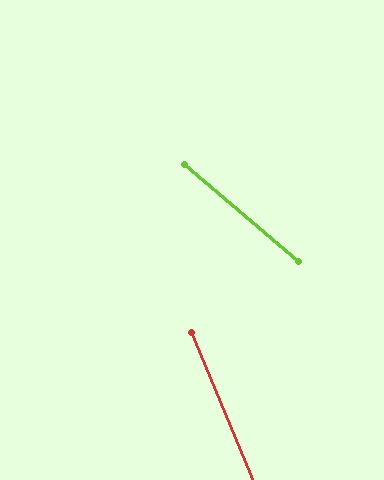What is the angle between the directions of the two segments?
Approximately 27 degrees.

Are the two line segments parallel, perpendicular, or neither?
Neither parallel nor perpendicular — they differ by about 27°.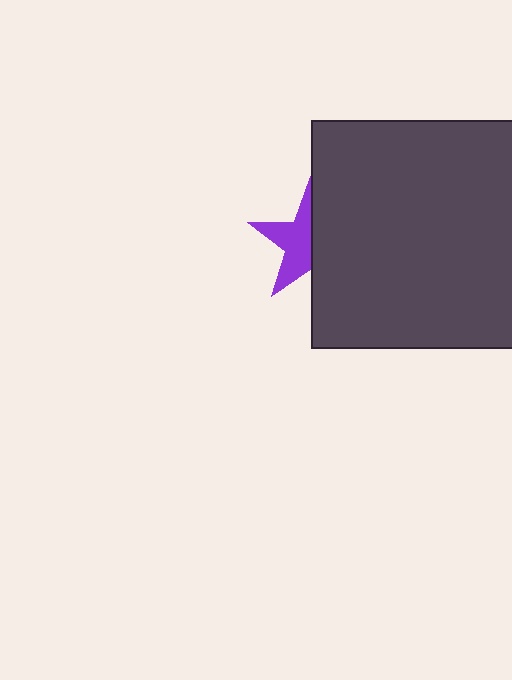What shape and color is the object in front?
The object in front is a dark gray rectangle.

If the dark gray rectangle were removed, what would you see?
You would see the complete purple star.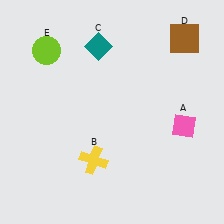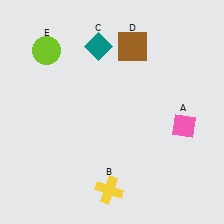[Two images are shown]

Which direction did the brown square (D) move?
The brown square (D) moved left.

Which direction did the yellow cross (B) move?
The yellow cross (B) moved down.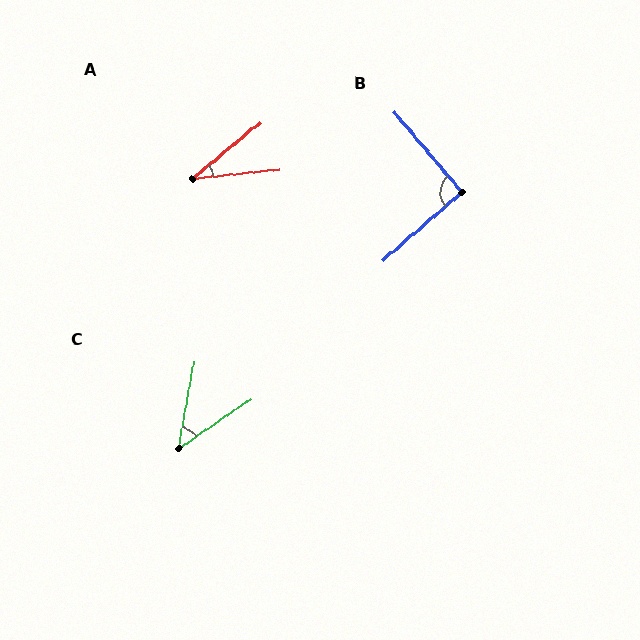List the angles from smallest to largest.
A (33°), C (46°), B (91°).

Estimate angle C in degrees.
Approximately 46 degrees.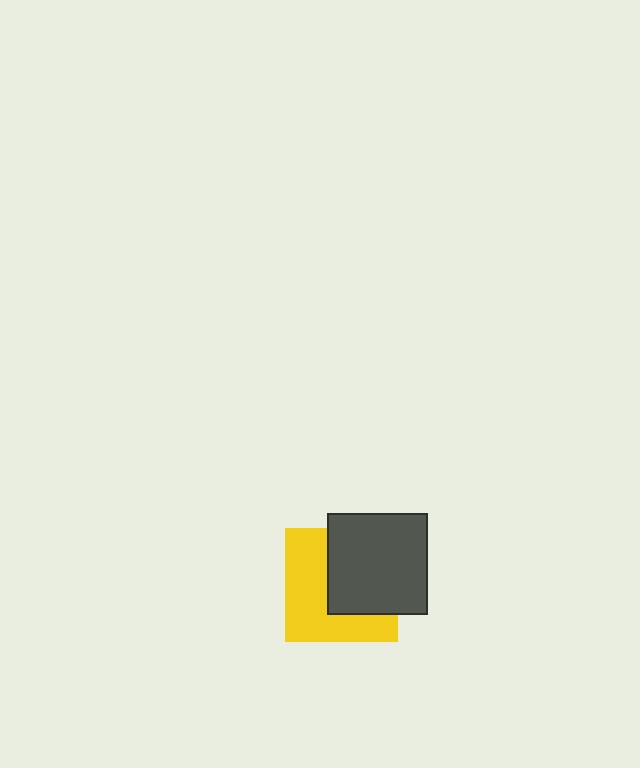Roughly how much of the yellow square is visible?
About half of it is visible (roughly 52%).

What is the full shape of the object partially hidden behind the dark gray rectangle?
The partially hidden object is a yellow square.